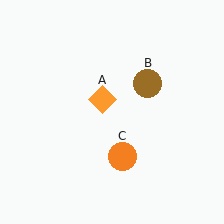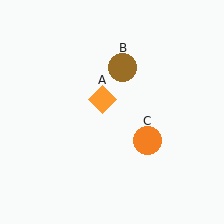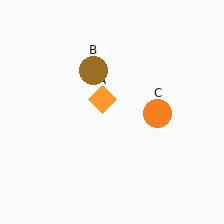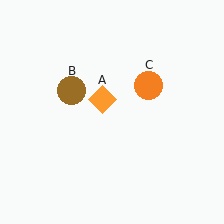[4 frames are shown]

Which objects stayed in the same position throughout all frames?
Orange diamond (object A) remained stationary.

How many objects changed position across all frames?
2 objects changed position: brown circle (object B), orange circle (object C).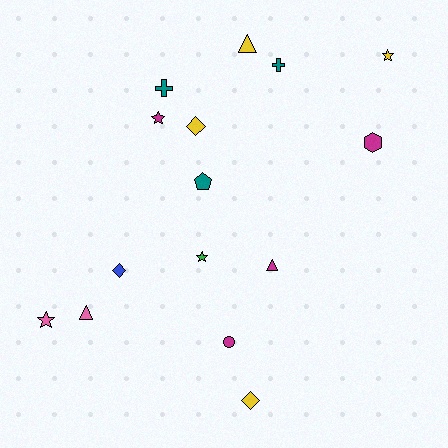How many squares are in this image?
There are no squares.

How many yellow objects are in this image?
There are 4 yellow objects.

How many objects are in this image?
There are 15 objects.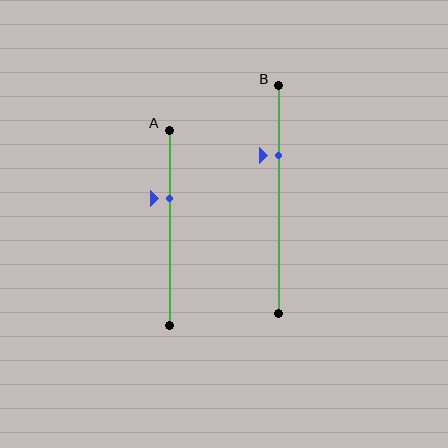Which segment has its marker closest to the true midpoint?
Segment A has its marker closest to the true midpoint.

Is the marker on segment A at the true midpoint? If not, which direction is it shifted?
No, the marker on segment A is shifted upward by about 15% of the segment length.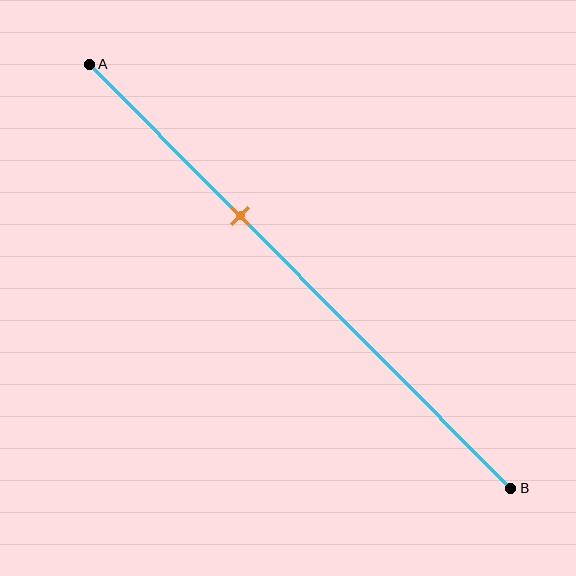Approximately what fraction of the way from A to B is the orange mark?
The orange mark is approximately 35% of the way from A to B.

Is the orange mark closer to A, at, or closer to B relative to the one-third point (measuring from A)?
The orange mark is approximately at the one-third point of segment AB.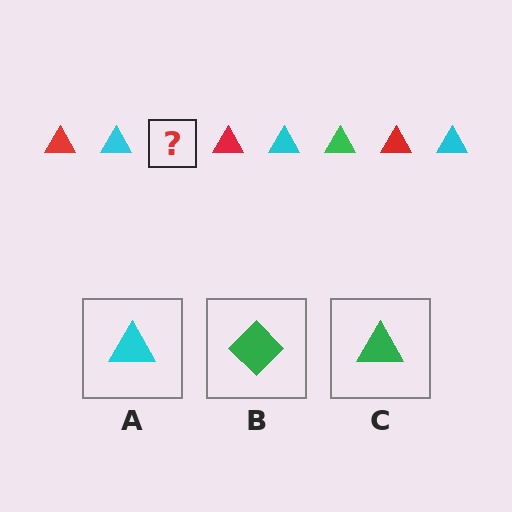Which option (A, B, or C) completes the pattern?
C.